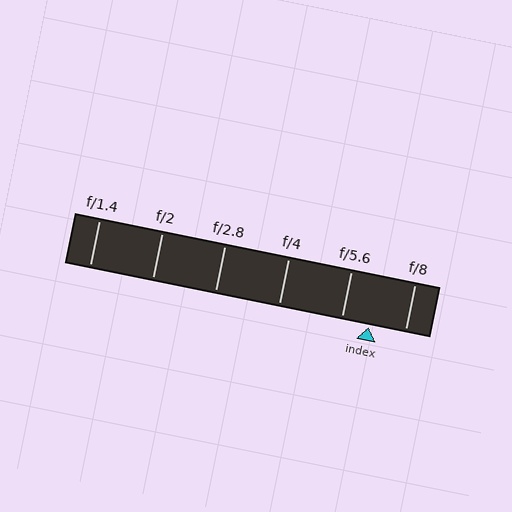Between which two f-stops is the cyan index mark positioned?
The index mark is between f/5.6 and f/8.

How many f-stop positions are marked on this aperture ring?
There are 6 f-stop positions marked.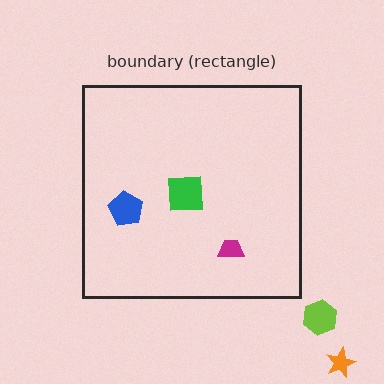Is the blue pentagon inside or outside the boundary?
Inside.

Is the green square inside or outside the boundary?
Inside.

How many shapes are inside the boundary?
3 inside, 2 outside.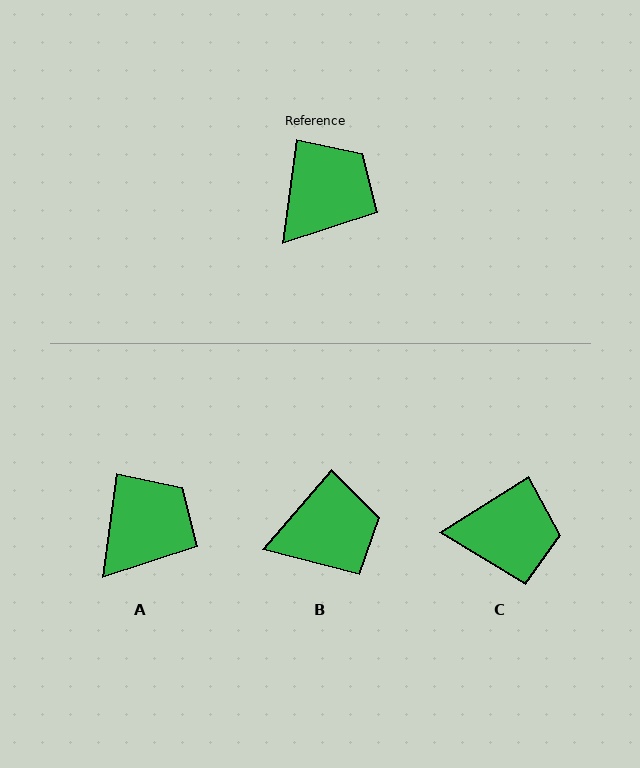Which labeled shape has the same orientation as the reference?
A.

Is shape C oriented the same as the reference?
No, it is off by about 50 degrees.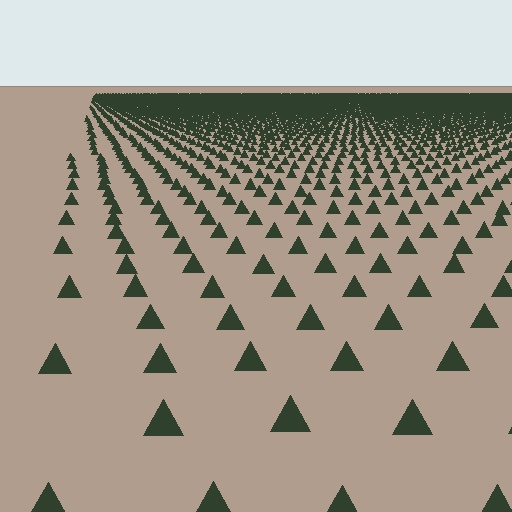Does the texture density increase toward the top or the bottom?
Density increases toward the top.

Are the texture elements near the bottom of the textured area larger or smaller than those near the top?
Larger. Near the bottom, elements are closer to the viewer and appear at a bigger on-screen size.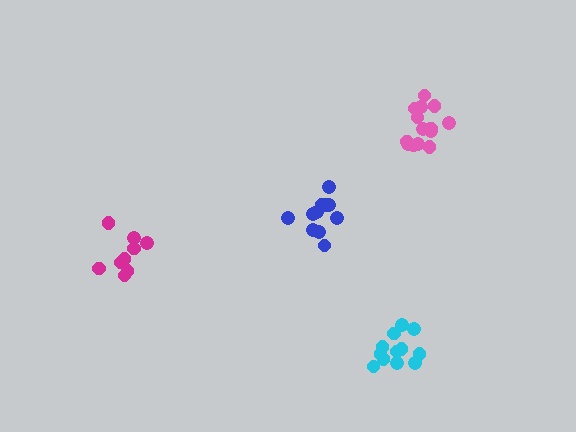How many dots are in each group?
Group 1: 14 dots, Group 2: 9 dots, Group 3: 12 dots, Group 4: 11 dots (46 total).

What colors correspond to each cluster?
The clusters are colored: pink, magenta, cyan, blue.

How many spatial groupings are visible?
There are 4 spatial groupings.